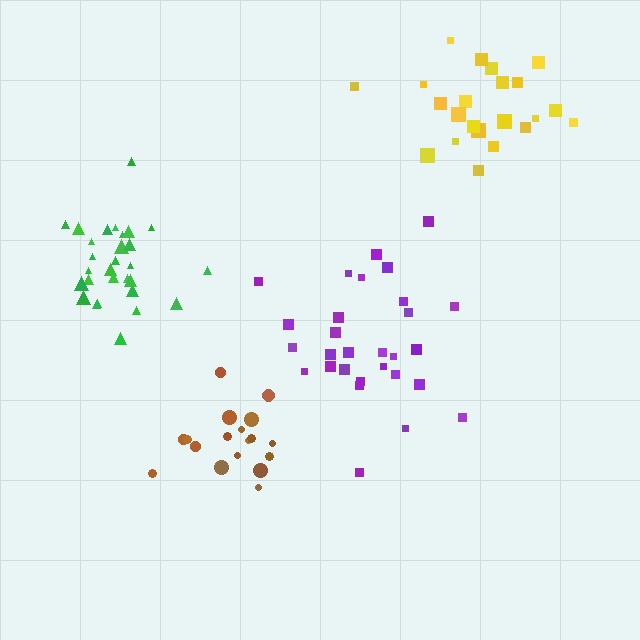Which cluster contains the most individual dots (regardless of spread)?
Purple (30).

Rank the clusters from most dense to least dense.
green, brown, purple, yellow.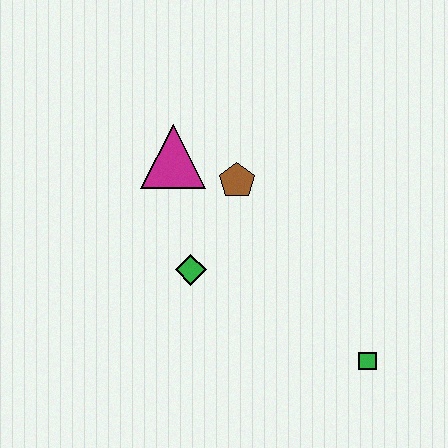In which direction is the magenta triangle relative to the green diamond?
The magenta triangle is above the green diamond.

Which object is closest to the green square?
The green diamond is closest to the green square.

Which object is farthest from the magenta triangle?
The green square is farthest from the magenta triangle.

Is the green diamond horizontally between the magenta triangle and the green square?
Yes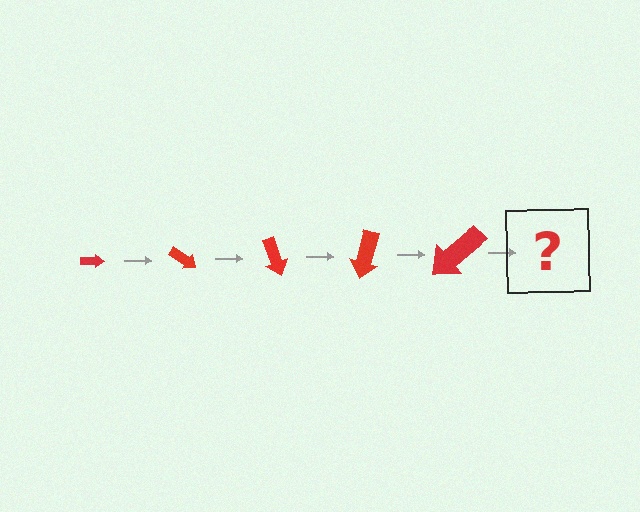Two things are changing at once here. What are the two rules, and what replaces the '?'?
The two rules are that the arrow grows larger each step and it rotates 35 degrees each step. The '?' should be an arrow, larger than the previous one and rotated 175 degrees from the start.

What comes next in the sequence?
The next element should be an arrow, larger than the previous one and rotated 175 degrees from the start.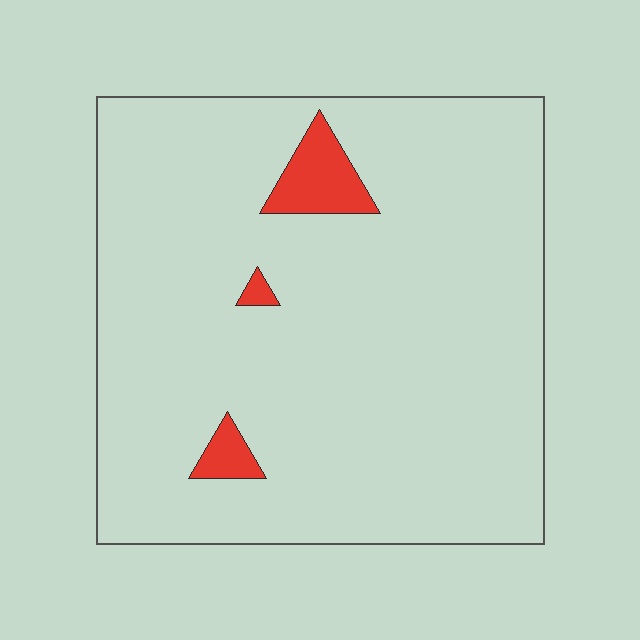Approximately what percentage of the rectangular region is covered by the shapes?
Approximately 5%.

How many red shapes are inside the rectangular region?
3.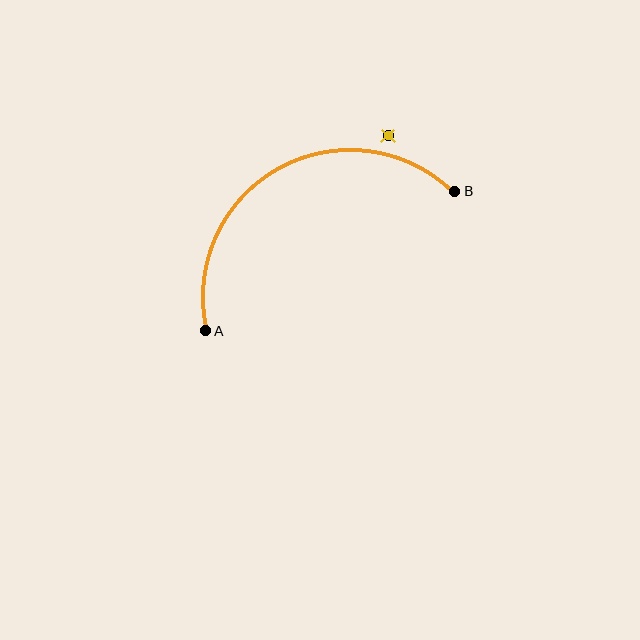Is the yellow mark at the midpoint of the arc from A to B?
No — the yellow mark does not lie on the arc at all. It sits slightly outside the curve.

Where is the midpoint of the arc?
The arc midpoint is the point on the curve farthest from the straight line joining A and B. It sits above that line.